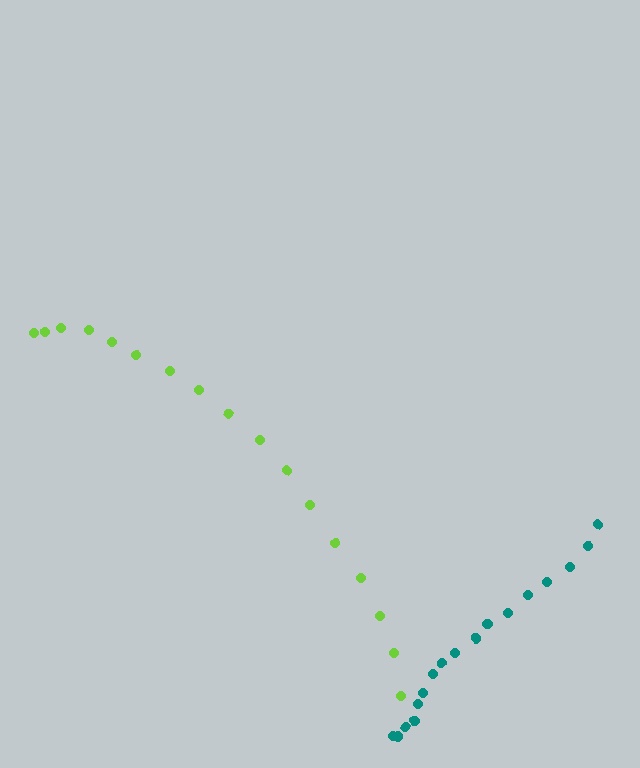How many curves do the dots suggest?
There are 2 distinct paths.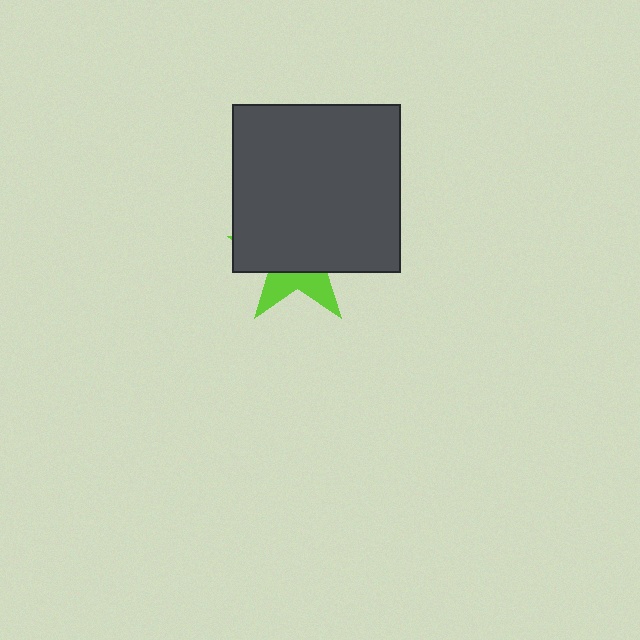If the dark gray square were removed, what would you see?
You would see the complete lime star.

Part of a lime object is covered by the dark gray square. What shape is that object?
It is a star.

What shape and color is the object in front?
The object in front is a dark gray square.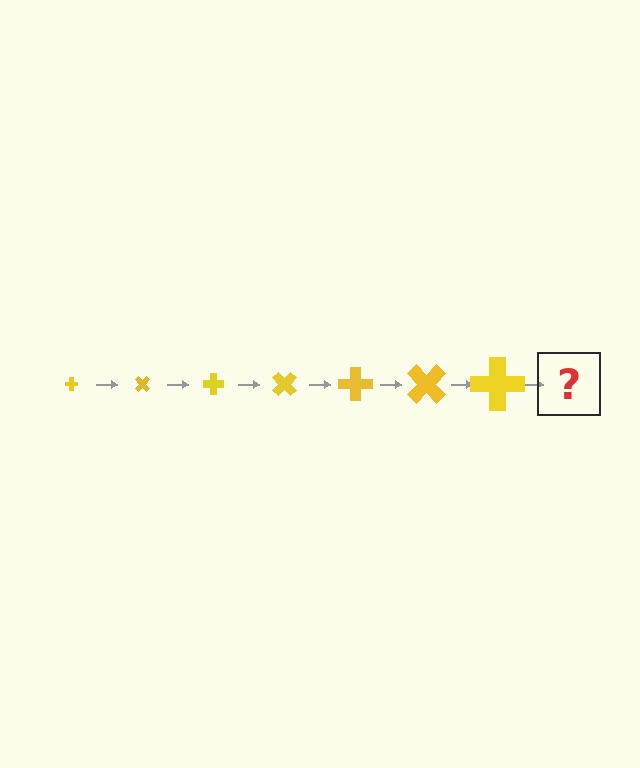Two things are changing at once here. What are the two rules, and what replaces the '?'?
The two rules are that the cross grows larger each step and it rotates 45 degrees each step. The '?' should be a cross, larger than the previous one and rotated 315 degrees from the start.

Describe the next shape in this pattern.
It should be a cross, larger than the previous one and rotated 315 degrees from the start.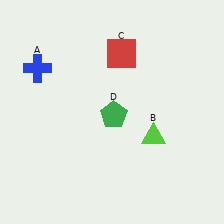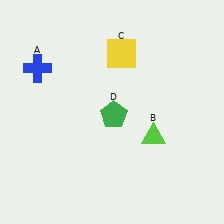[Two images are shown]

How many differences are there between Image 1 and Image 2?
There is 1 difference between the two images.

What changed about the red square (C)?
In Image 1, C is red. In Image 2, it changed to yellow.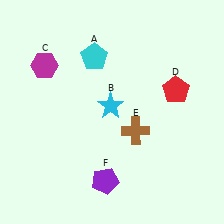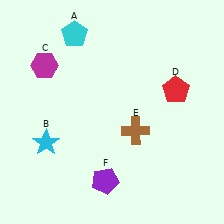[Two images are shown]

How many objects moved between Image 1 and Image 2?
2 objects moved between the two images.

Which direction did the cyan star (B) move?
The cyan star (B) moved left.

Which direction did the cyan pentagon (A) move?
The cyan pentagon (A) moved up.